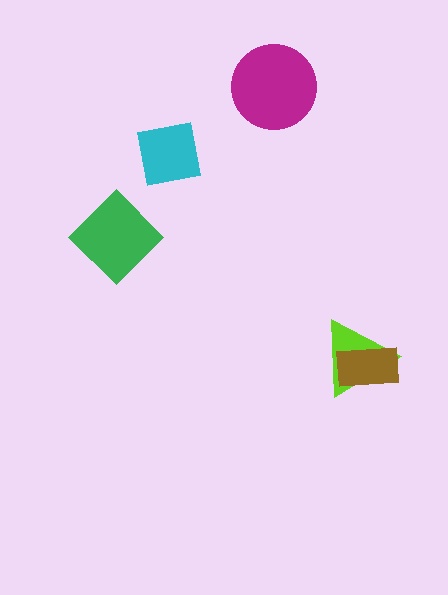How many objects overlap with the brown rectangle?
1 object overlaps with the brown rectangle.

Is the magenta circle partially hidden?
No, no other shape covers it.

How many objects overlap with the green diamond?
0 objects overlap with the green diamond.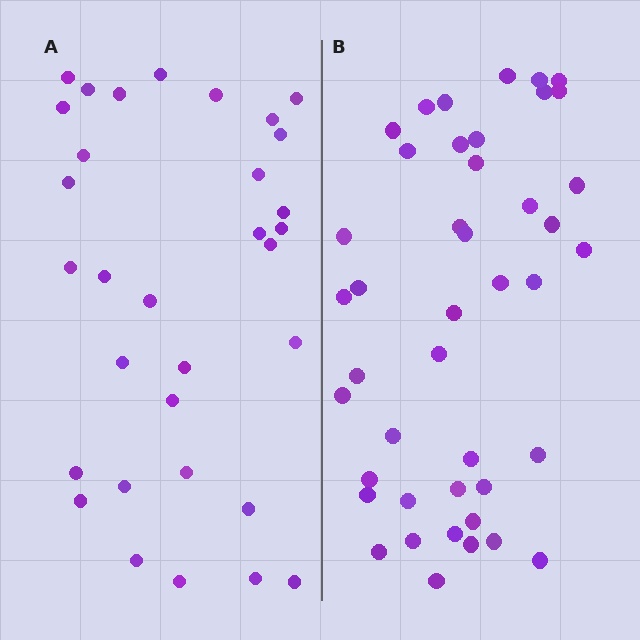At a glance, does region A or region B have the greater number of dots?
Region B (the right region) has more dots.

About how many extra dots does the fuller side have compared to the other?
Region B has roughly 12 or so more dots than region A.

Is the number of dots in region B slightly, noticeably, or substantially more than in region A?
Region B has noticeably more, but not dramatically so. The ratio is roughly 1.3 to 1.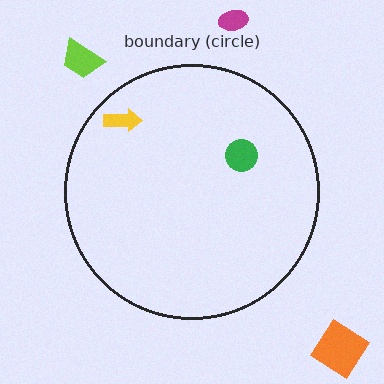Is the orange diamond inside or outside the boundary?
Outside.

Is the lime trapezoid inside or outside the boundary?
Outside.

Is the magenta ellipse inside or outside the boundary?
Outside.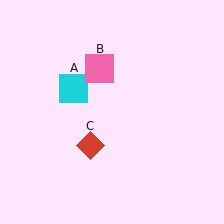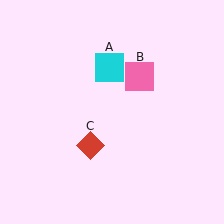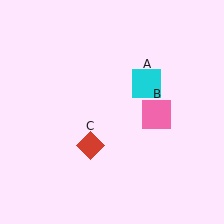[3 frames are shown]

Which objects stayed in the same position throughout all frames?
Red diamond (object C) remained stationary.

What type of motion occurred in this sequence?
The cyan square (object A), pink square (object B) rotated clockwise around the center of the scene.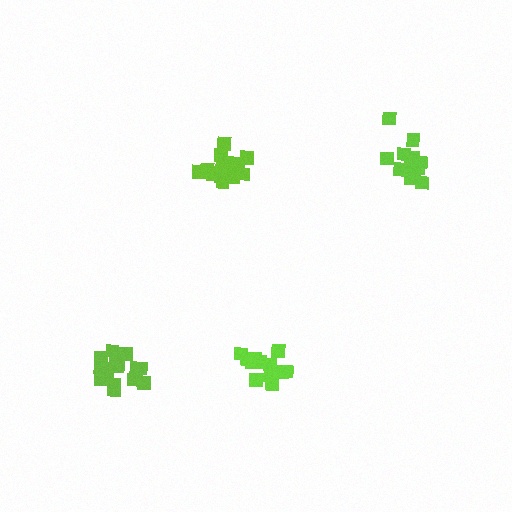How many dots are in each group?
Group 1: 12 dots, Group 2: 16 dots, Group 3: 15 dots, Group 4: 16 dots (59 total).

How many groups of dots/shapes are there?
There are 4 groups.